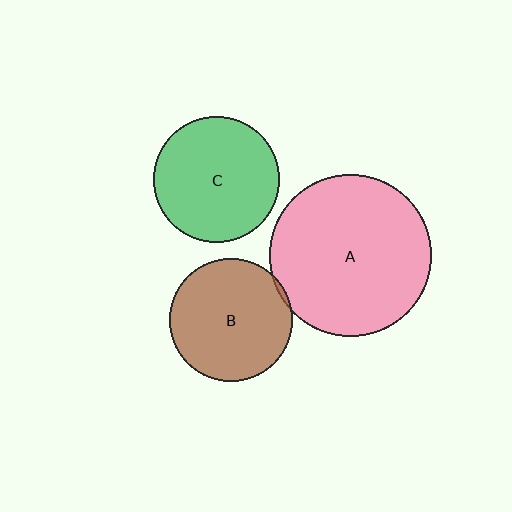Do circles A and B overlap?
Yes.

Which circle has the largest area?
Circle A (pink).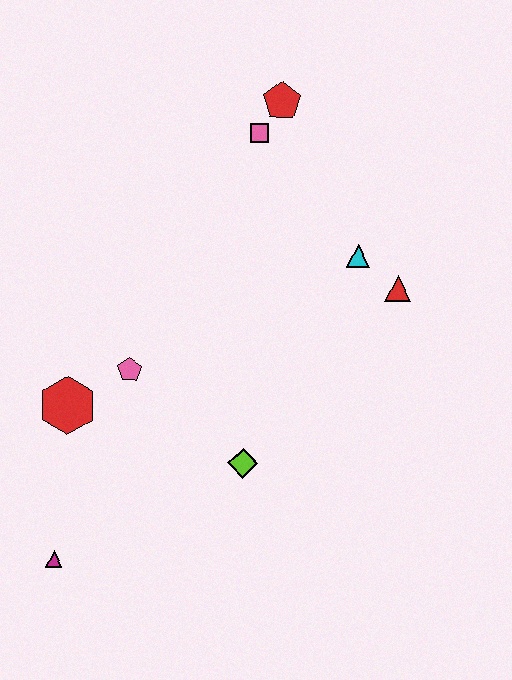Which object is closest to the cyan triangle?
The red triangle is closest to the cyan triangle.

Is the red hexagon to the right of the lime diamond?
No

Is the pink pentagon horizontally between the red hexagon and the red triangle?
Yes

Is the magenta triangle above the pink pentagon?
No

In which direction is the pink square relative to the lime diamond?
The pink square is above the lime diamond.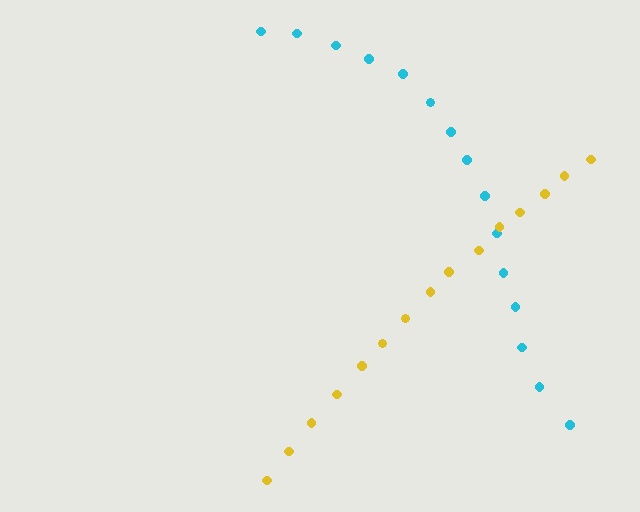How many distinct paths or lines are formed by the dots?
There are 2 distinct paths.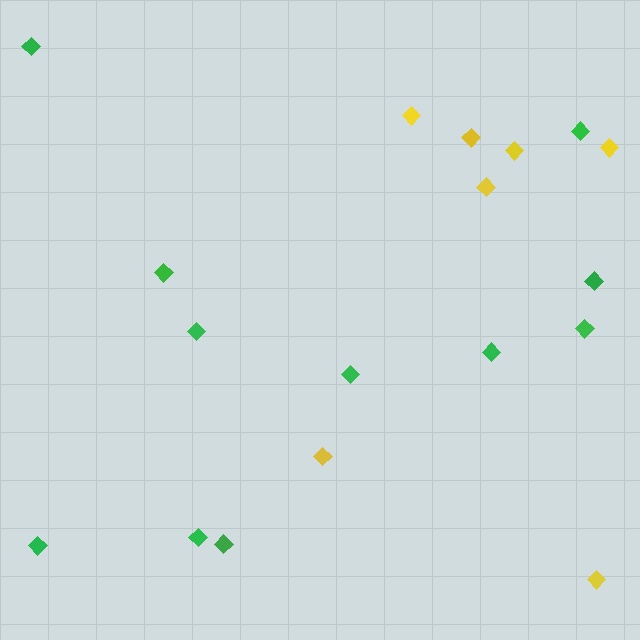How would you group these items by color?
There are 2 groups: one group of yellow diamonds (7) and one group of green diamonds (11).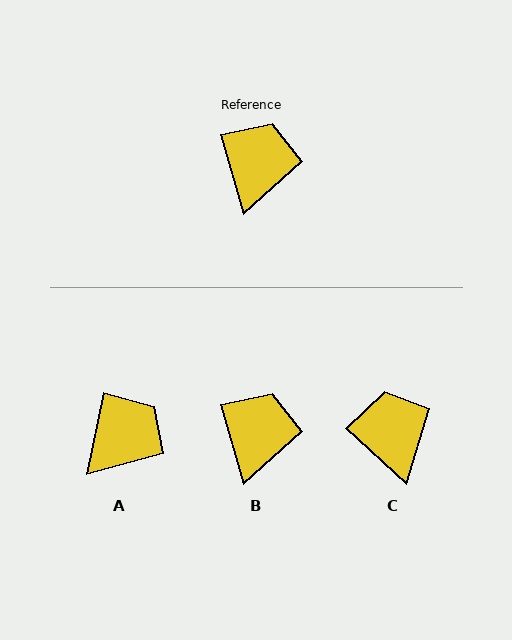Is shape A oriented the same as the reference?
No, it is off by about 27 degrees.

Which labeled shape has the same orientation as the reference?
B.